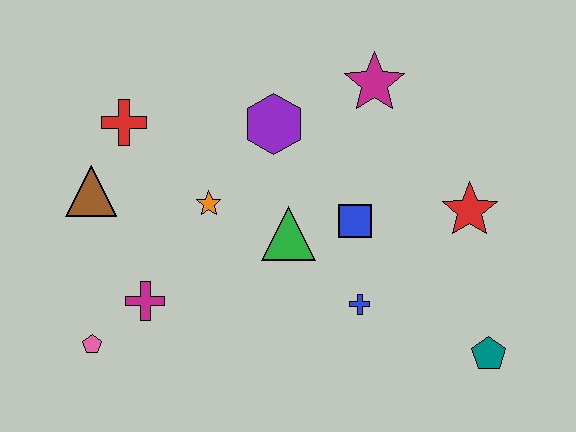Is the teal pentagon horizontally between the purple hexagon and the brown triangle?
No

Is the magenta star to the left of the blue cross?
No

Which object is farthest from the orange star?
The teal pentagon is farthest from the orange star.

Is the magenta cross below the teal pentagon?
No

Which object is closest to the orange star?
The green triangle is closest to the orange star.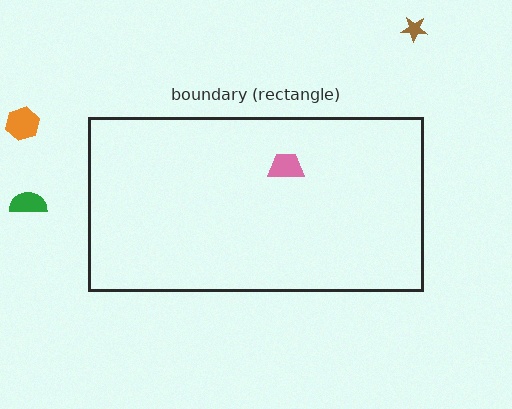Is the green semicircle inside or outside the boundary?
Outside.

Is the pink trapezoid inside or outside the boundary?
Inside.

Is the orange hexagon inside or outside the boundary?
Outside.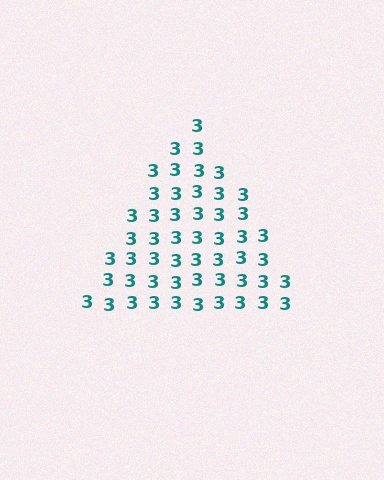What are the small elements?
The small elements are digit 3's.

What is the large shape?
The large shape is a triangle.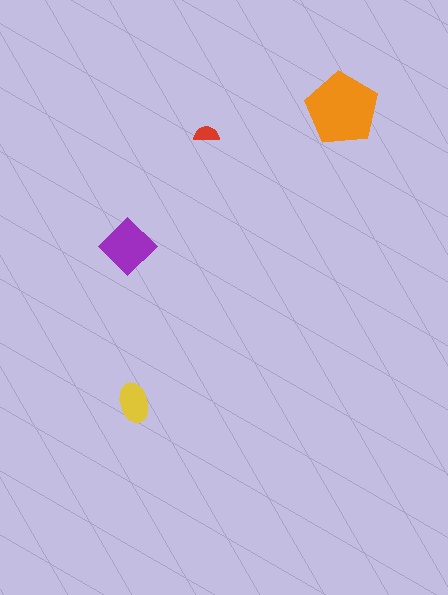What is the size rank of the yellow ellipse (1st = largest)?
3rd.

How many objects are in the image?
There are 4 objects in the image.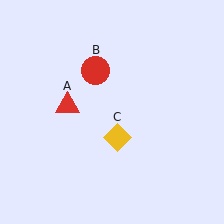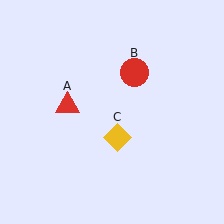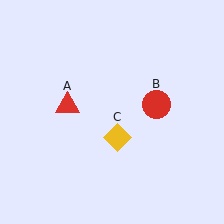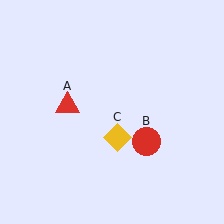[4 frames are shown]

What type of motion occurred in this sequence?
The red circle (object B) rotated clockwise around the center of the scene.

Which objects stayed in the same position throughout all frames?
Red triangle (object A) and yellow diamond (object C) remained stationary.